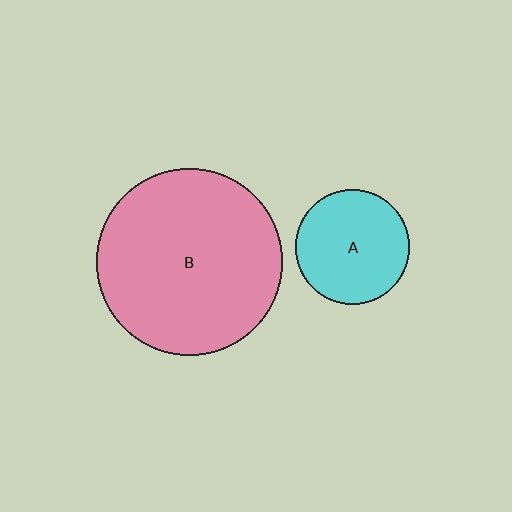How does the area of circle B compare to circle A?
Approximately 2.7 times.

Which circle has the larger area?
Circle B (pink).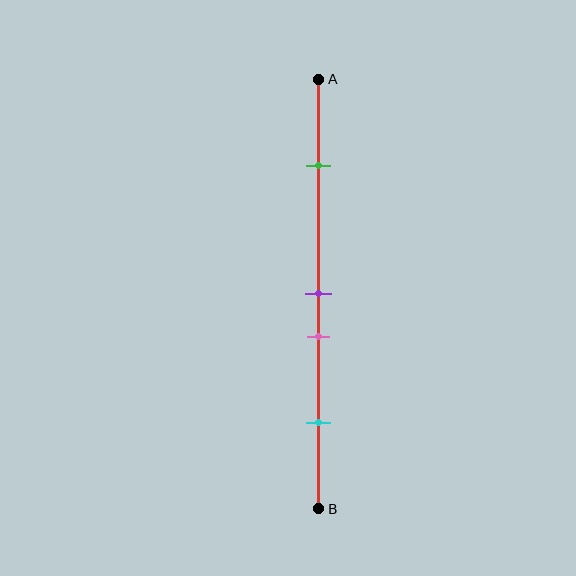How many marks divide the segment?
There are 4 marks dividing the segment.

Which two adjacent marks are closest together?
The purple and pink marks are the closest adjacent pair.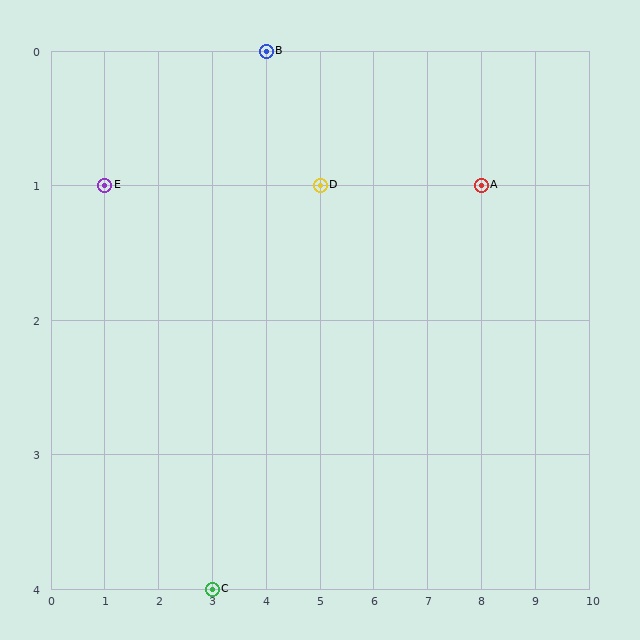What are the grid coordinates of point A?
Point A is at grid coordinates (8, 1).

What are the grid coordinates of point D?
Point D is at grid coordinates (5, 1).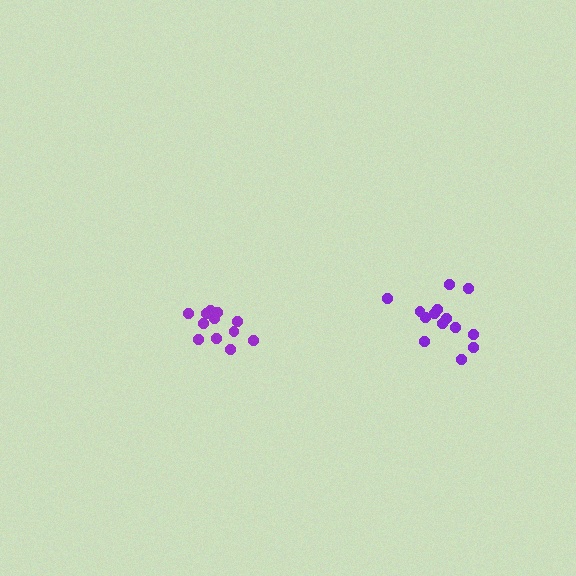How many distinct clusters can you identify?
There are 2 distinct clusters.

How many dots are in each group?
Group 1: 14 dots, Group 2: 12 dots (26 total).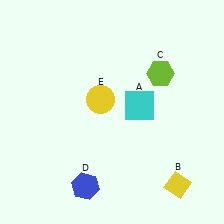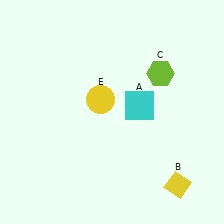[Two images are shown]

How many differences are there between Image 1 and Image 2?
There is 1 difference between the two images.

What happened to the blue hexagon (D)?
The blue hexagon (D) was removed in Image 2. It was in the bottom-left area of Image 1.